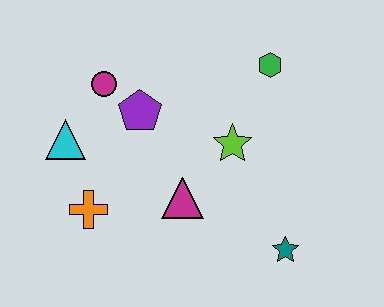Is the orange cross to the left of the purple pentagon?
Yes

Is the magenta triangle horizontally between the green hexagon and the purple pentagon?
Yes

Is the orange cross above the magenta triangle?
No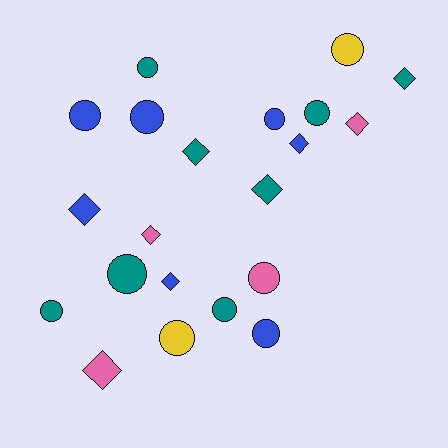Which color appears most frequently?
Teal, with 8 objects.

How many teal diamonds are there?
There are 3 teal diamonds.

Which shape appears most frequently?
Circle, with 12 objects.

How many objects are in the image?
There are 21 objects.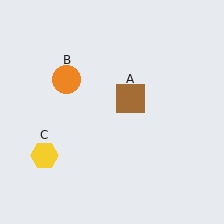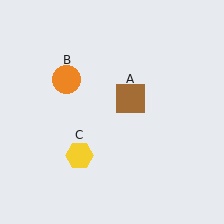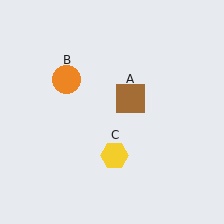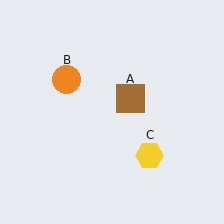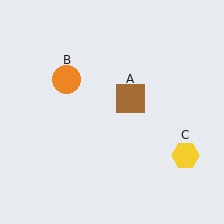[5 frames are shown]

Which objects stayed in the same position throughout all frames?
Brown square (object A) and orange circle (object B) remained stationary.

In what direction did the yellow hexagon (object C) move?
The yellow hexagon (object C) moved right.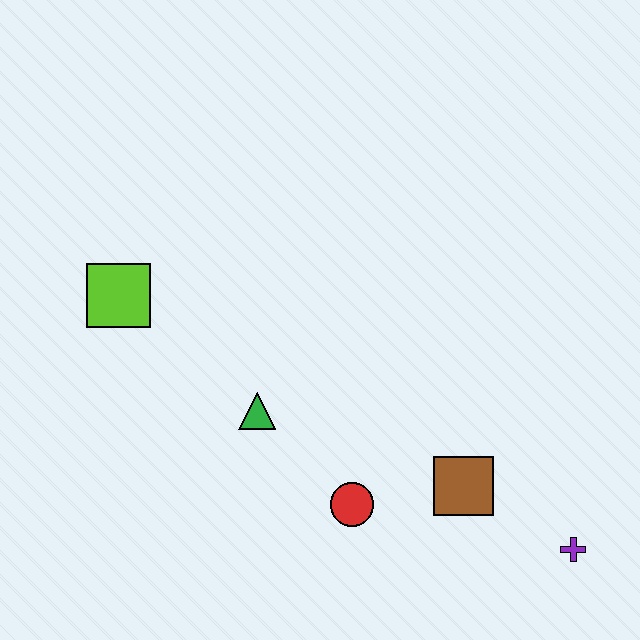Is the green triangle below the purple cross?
No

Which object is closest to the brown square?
The red circle is closest to the brown square.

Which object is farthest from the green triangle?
The purple cross is farthest from the green triangle.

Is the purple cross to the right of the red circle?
Yes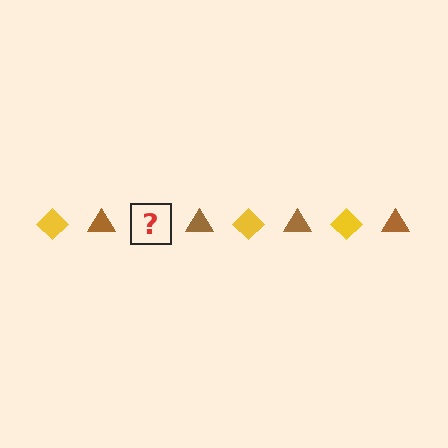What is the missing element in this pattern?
The missing element is a yellow diamond.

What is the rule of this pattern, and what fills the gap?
The rule is that the pattern alternates between yellow diamond and brown triangle. The gap should be filled with a yellow diamond.